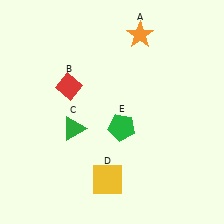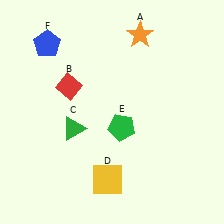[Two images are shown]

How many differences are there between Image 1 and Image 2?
There is 1 difference between the two images.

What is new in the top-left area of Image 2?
A blue pentagon (F) was added in the top-left area of Image 2.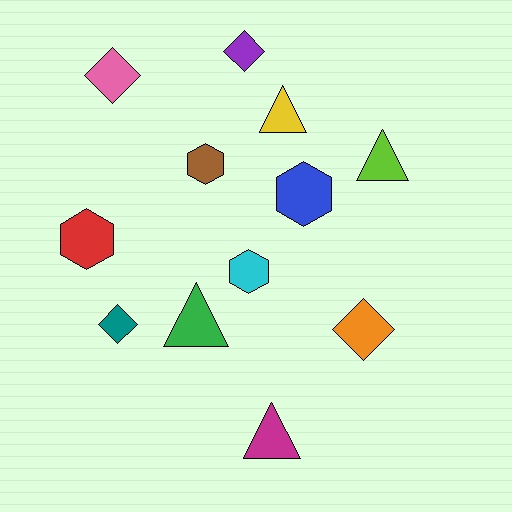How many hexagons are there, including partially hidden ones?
There are 4 hexagons.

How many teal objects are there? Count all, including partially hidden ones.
There is 1 teal object.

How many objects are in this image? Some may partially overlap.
There are 12 objects.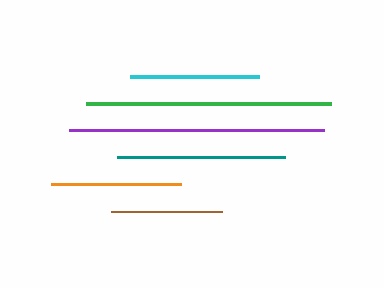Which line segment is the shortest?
The brown line is the shortest at approximately 111 pixels.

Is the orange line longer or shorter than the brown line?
The orange line is longer than the brown line.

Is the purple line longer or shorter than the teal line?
The purple line is longer than the teal line.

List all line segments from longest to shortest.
From longest to shortest: purple, green, teal, orange, cyan, brown.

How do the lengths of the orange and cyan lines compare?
The orange and cyan lines are approximately the same length.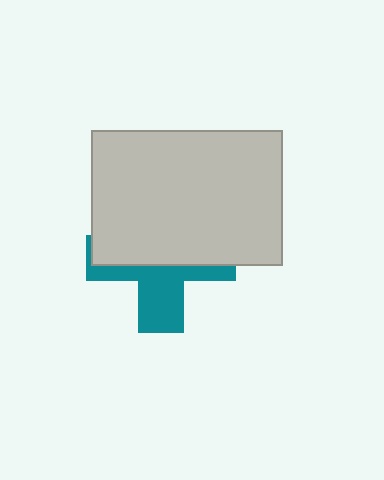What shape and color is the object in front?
The object in front is a light gray rectangle.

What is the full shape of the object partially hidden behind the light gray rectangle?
The partially hidden object is a teal cross.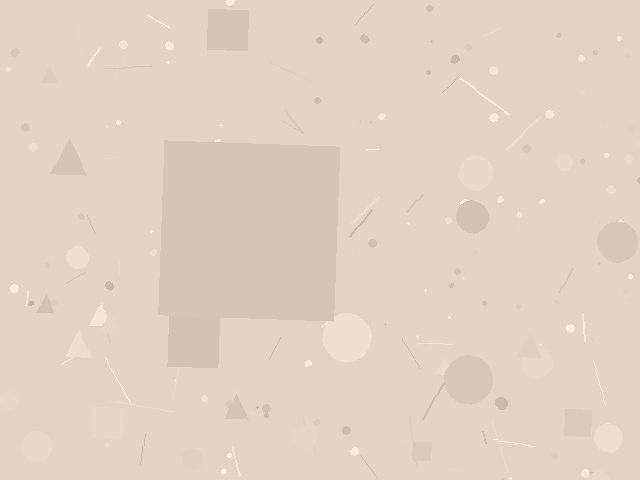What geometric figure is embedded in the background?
A square is embedded in the background.